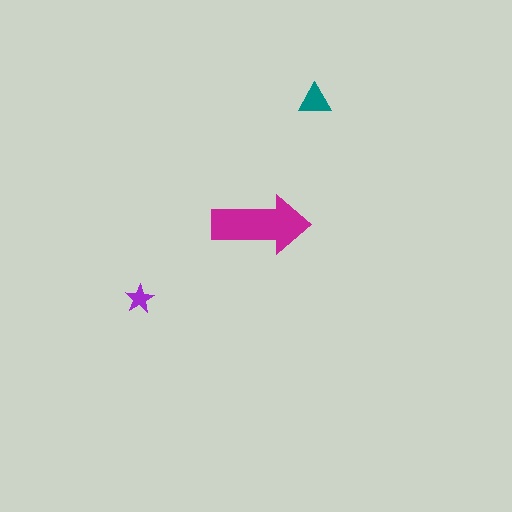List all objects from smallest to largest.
The purple star, the teal triangle, the magenta arrow.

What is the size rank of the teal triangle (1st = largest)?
2nd.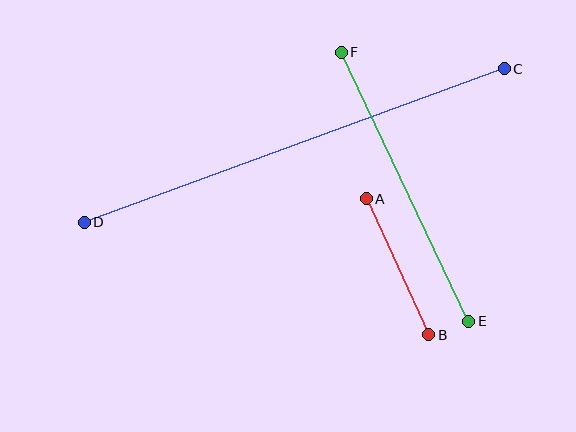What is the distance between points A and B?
The distance is approximately 150 pixels.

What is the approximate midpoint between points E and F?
The midpoint is at approximately (405, 187) pixels.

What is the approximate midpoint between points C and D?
The midpoint is at approximately (294, 145) pixels.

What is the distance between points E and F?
The distance is approximately 298 pixels.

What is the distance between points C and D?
The distance is approximately 447 pixels.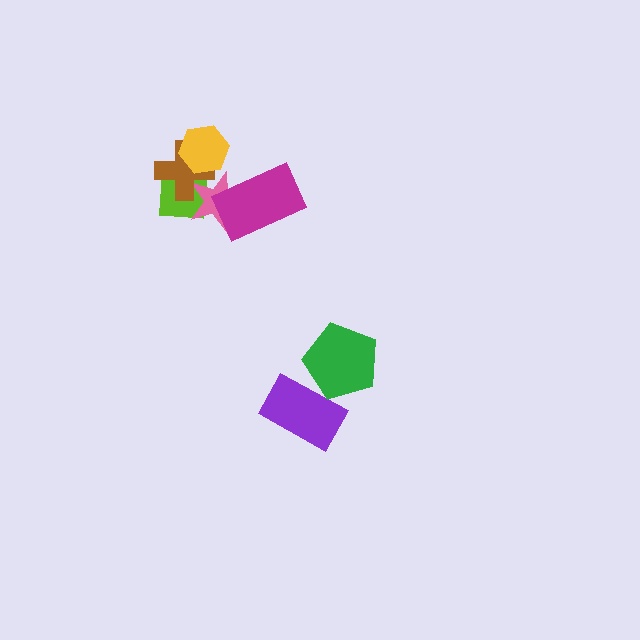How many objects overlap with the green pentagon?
1 object overlaps with the green pentagon.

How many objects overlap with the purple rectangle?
1 object overlaps with the purple rectangle.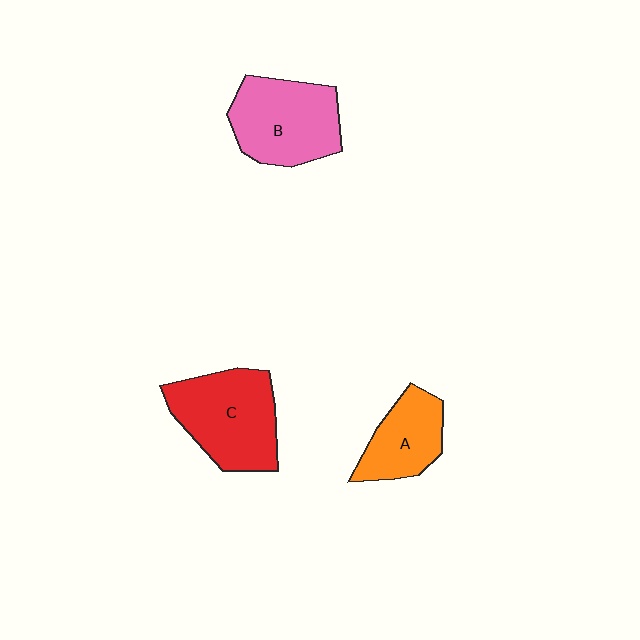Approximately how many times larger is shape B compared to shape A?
Approximately 1.5 times.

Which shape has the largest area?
Shape C (red).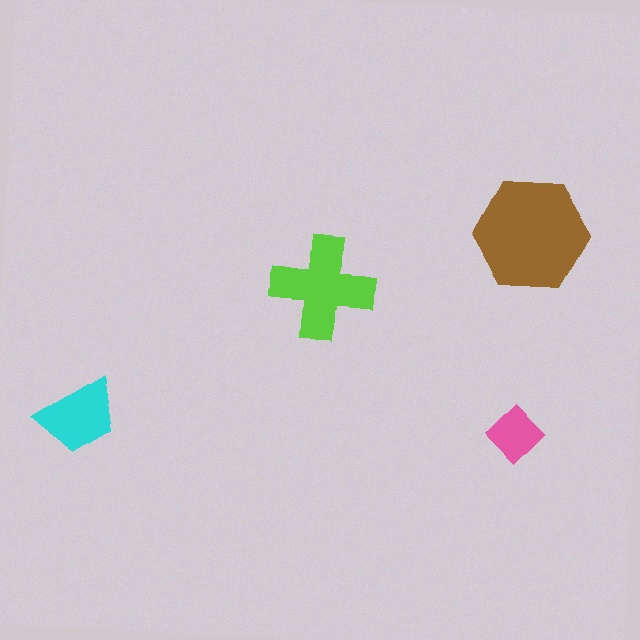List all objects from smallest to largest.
The pink diamond, the cyan trapezoid, the lime cross, the brown hexagon.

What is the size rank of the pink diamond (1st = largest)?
4th.